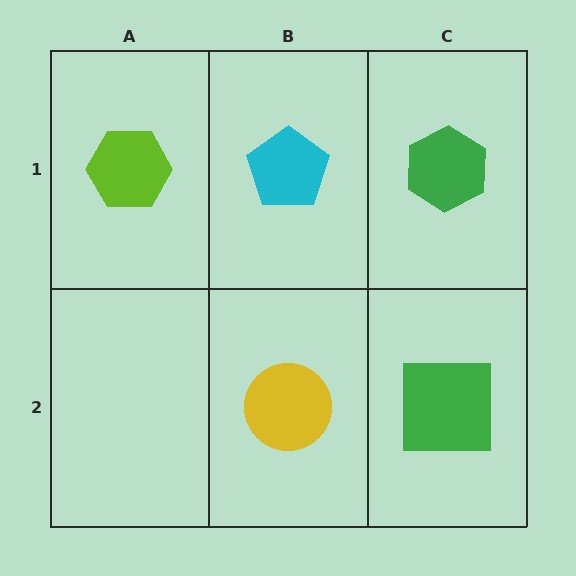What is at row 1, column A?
A lime hexagon.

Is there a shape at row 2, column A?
No, that cell is empty.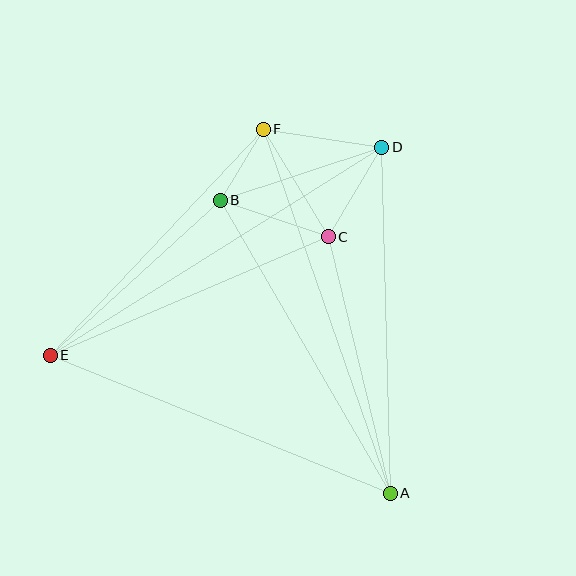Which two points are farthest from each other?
Points D and E are farthest from each other.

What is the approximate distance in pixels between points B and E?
The distance between B and E is approximately 230 pixels.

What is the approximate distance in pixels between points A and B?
The distance between A and B is approximately 339 pixels.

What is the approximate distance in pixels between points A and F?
The distance between A and F is approximately 385 pixels.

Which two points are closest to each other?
Points B and F are closest to each other.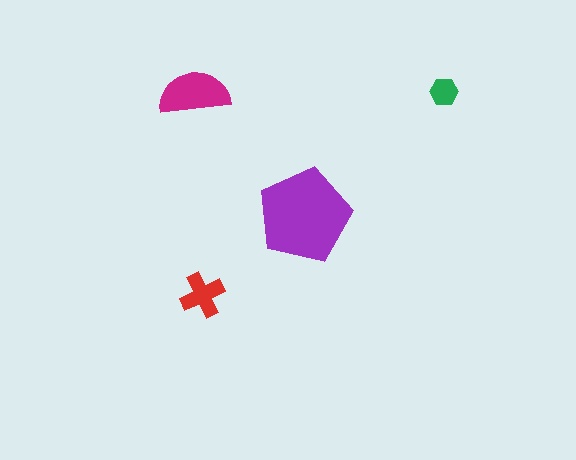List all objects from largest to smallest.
The purple pentagon, the magenta semicircle, the red cross, the green hexagon.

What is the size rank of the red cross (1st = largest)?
3rd.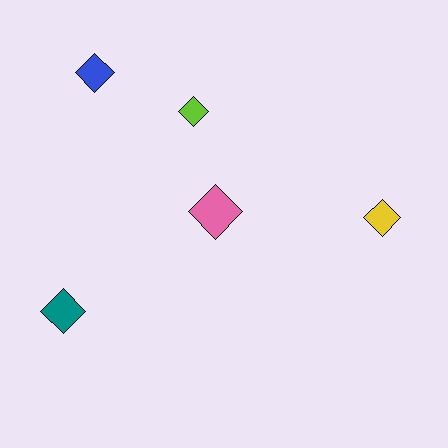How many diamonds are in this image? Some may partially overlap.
There are 5 diamonds.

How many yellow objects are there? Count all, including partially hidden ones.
There is 1 yellow object.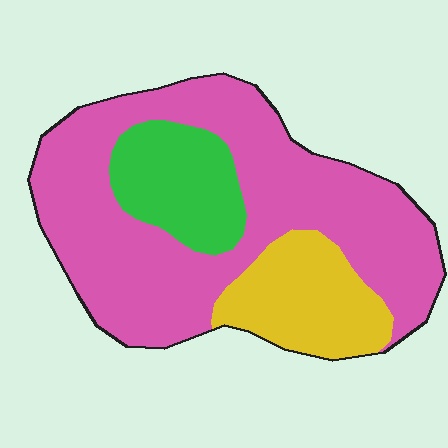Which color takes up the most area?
Pink, at roughly 65%.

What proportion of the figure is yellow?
Yellow covers about 20% of the figure.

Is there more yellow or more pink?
Pink.